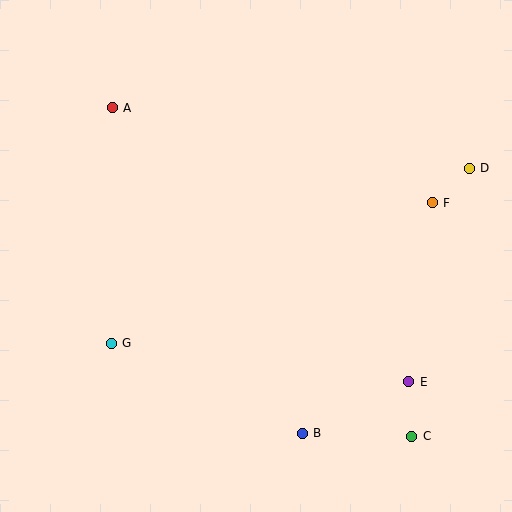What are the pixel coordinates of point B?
Point B is at (302, 433).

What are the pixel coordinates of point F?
Point F is at (432, 203).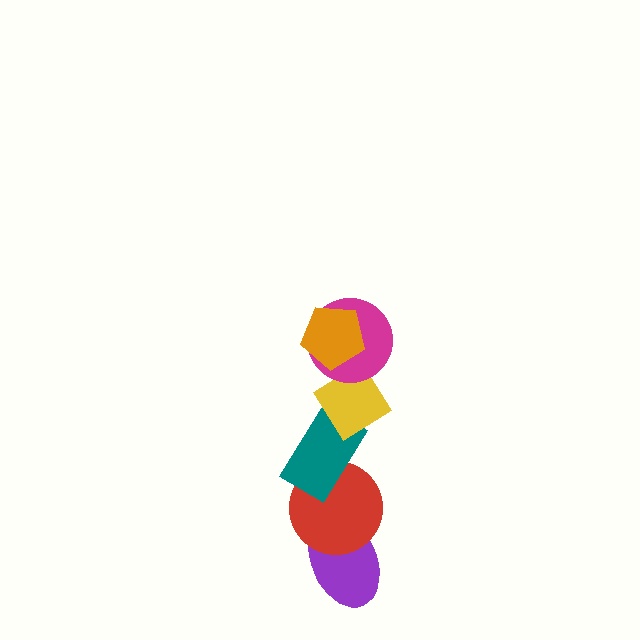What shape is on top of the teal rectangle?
The yellow diamond is on top of the teal rectangle.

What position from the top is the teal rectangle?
The teal rectangle is 4th from the top.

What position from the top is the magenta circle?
The magenta circle is 2nd from the top.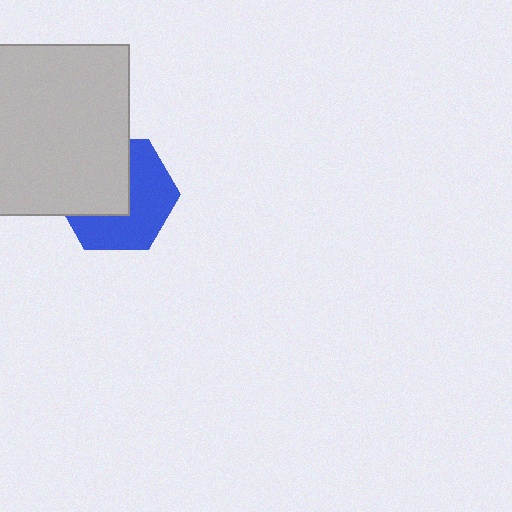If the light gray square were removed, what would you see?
You would see the complete blue hexagon.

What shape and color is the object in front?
The object in front is a light gray square.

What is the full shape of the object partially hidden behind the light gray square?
The partially hidden object is a blue hexagon.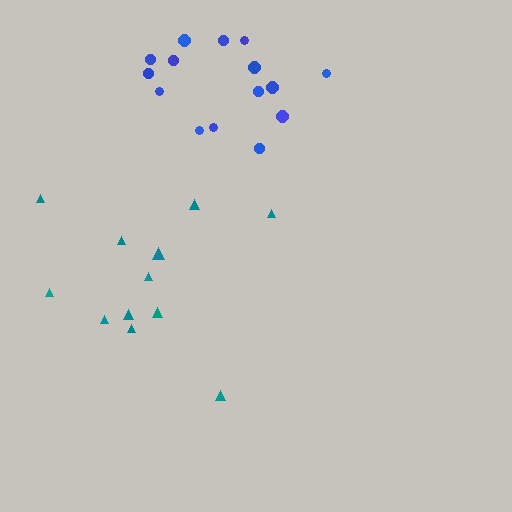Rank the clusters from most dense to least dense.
blue, teal.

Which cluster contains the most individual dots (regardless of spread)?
Blue (15).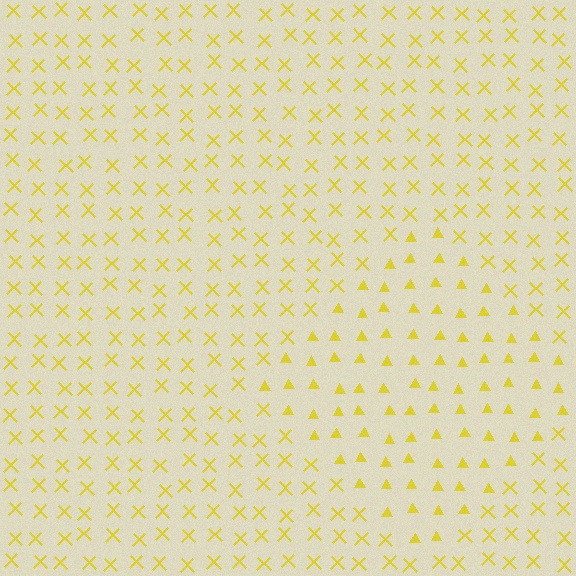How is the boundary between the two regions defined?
The boundary is defined by a change in element shape: triangles inside vs. X marks outside. All elements share the same color and spacing.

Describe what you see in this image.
The image is filled with small yellow elements arranged in a uniform grid. A diamond-shaped region contains triangles, while the surrounding area contains X marks. The boundary is defined purely by the change in element shape.